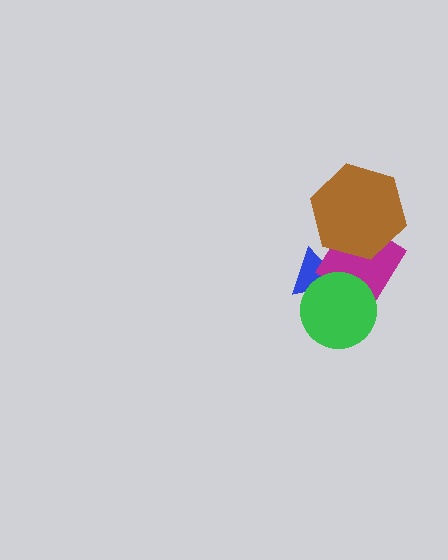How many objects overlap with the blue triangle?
2 objects overlap with the blue triangle.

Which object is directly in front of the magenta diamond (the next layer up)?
The green circle is directly in front of the magenta diamond.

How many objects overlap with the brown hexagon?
1 object overlaps with the brown hexagon.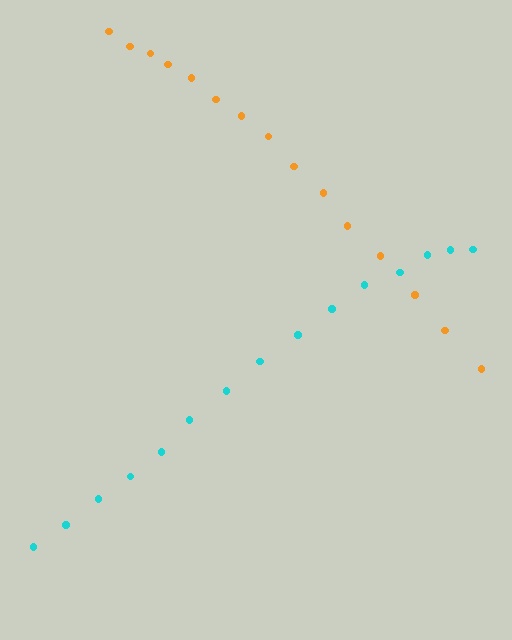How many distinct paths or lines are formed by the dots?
There are 2 distinct paths.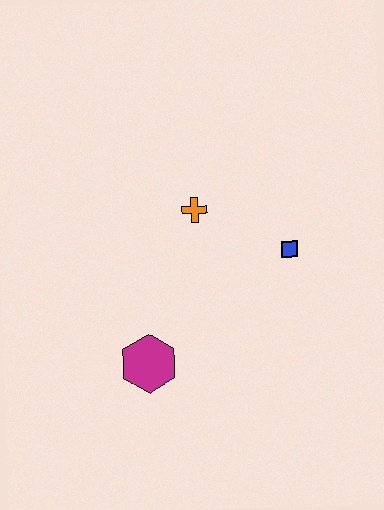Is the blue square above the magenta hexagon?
Yes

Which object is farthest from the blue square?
The magenta hexagon is farthest from the blue square.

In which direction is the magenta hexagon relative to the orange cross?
The magenta hexagon is below the orange cross.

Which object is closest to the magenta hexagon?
The orange cross is closest to the magenta hexagon.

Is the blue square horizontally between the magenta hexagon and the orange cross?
No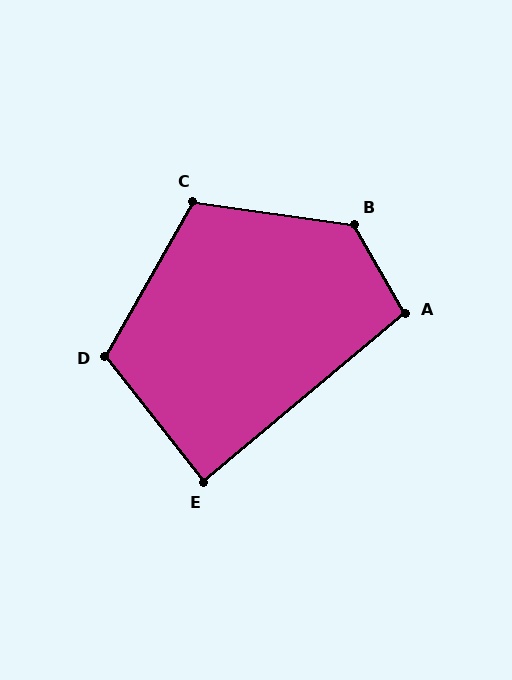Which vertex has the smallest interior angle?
E, at approximately 88 degrees.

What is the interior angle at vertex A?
Approximately 100 degrees (obtuse).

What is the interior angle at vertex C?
Approximately 112 degrees (obtuse).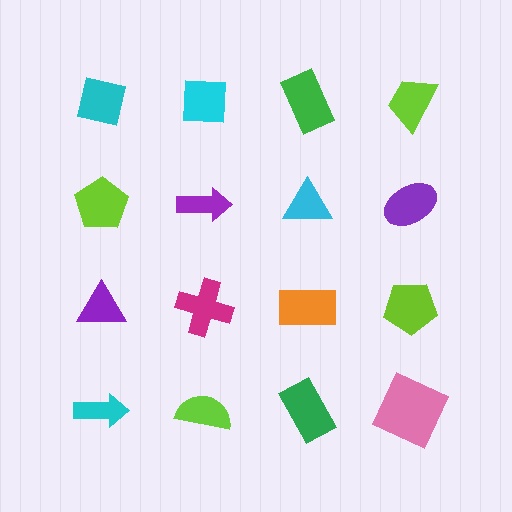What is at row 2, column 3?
A cyan triangle.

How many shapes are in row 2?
4 shapes.